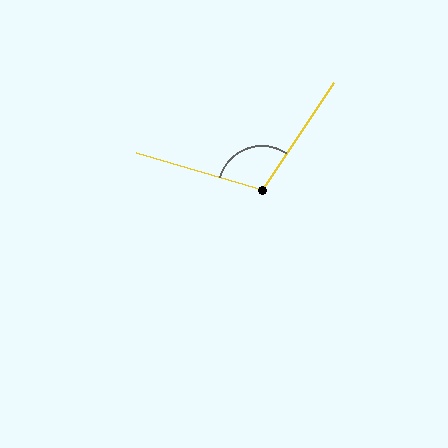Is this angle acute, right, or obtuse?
It is obtuse.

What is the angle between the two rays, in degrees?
Approximately 108 degrees.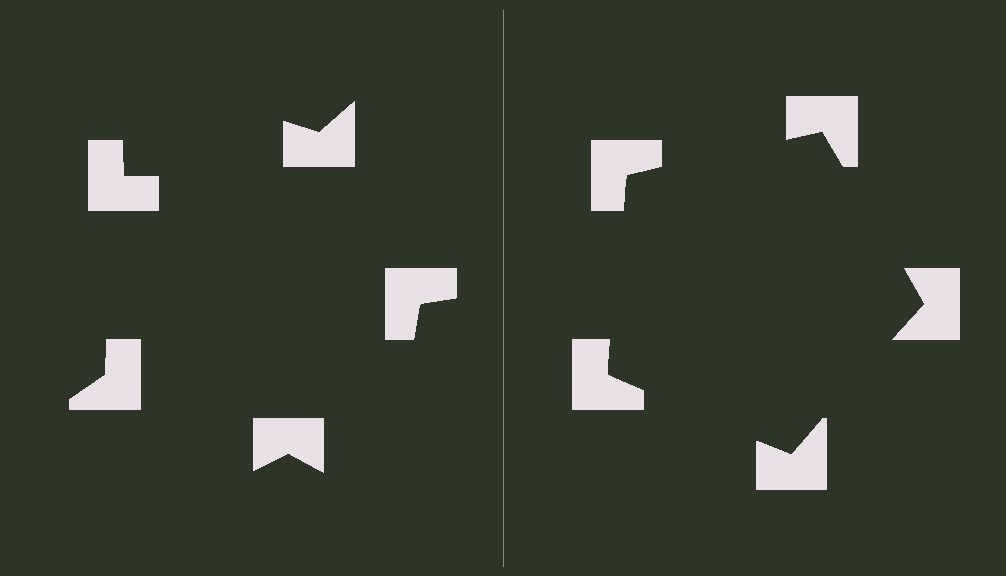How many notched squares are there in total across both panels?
10 — 5 on each side.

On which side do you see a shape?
An illusory pentagon appears on the right side. On the left side the wedge cuts are rotated, so no coherent shape forms.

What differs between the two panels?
The notched squares are positioned identically on both sides; only the wedge orientations differ. On the right they align to a pentagon; on the left they are misaligned.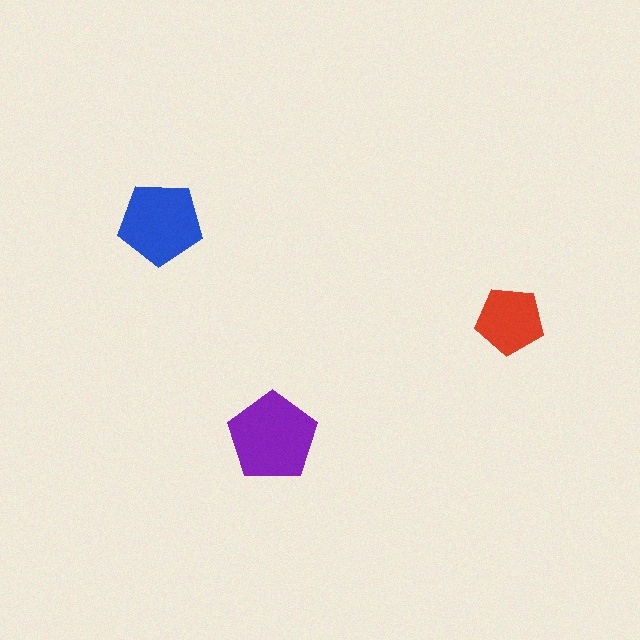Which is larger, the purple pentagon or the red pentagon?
The purple one.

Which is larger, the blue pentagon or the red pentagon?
The blue one.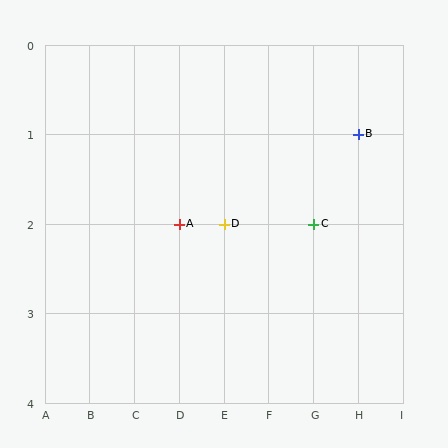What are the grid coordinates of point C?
Point C is at grid coordinates (G, 2).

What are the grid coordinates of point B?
Point B is at grid coordinates (H, 1).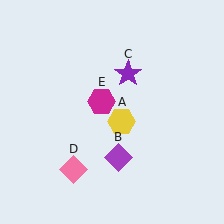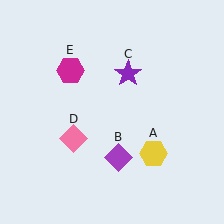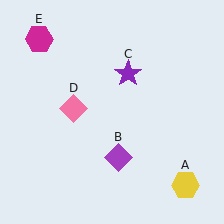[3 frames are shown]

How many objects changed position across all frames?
3 objects changed position: yellow hexagon (object A), pink diamond (object D), magenta hexagon (object E).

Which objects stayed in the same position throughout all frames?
Purple diamond (object B) and purple star (object C) remained stationary.